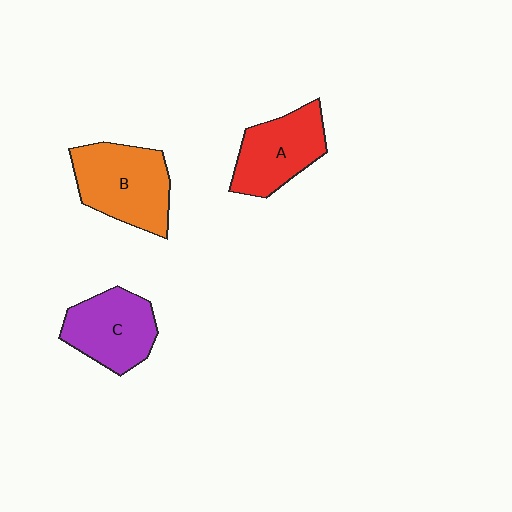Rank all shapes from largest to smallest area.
From largest to smallest: B (orange), A (red), C (purple).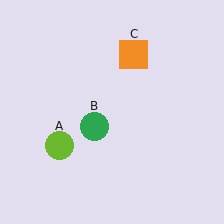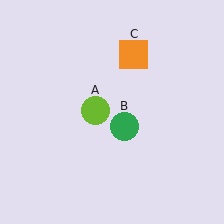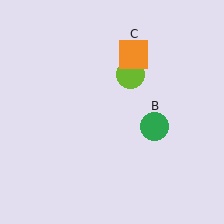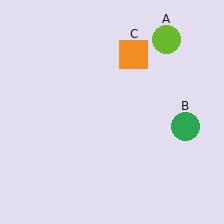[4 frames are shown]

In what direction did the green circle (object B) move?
The green circle (object B) moved right.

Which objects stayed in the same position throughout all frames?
Orange square (object C) remained stationary.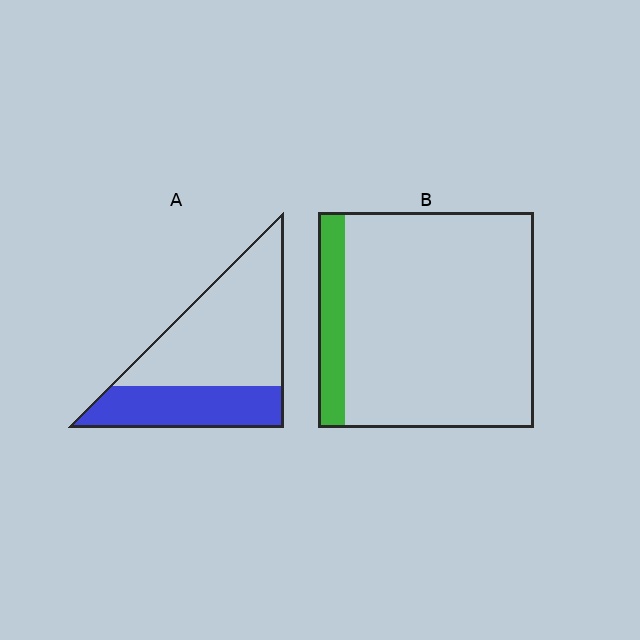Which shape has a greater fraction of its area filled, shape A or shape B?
Shape A.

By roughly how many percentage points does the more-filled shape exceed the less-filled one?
By roughly 25 percentage points (A over B).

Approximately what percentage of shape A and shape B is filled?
A is approximately 35% and B is approximately 10%.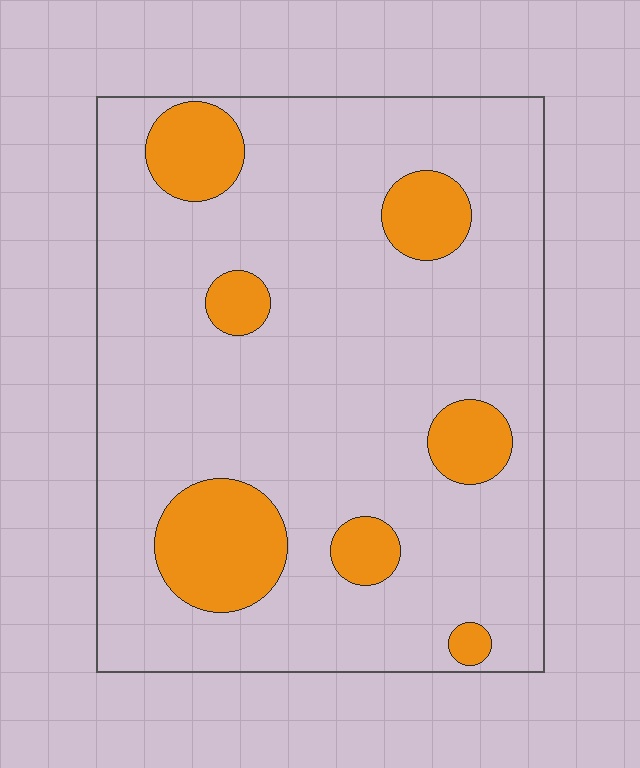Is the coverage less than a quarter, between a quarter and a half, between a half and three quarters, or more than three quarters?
Less than a quarter.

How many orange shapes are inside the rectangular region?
7.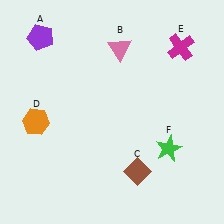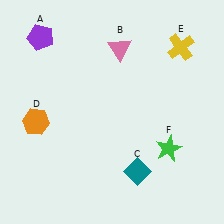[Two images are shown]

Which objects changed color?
C changed from brown to teal. E changed from magenta to yellow.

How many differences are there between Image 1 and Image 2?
There are 2 differences between the two images.